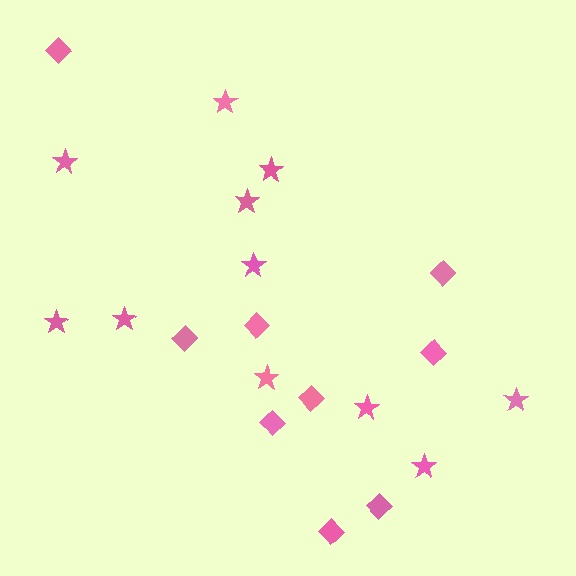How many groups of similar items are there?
There are 2 groups: one group of diamonds (9) and one group of stars (11).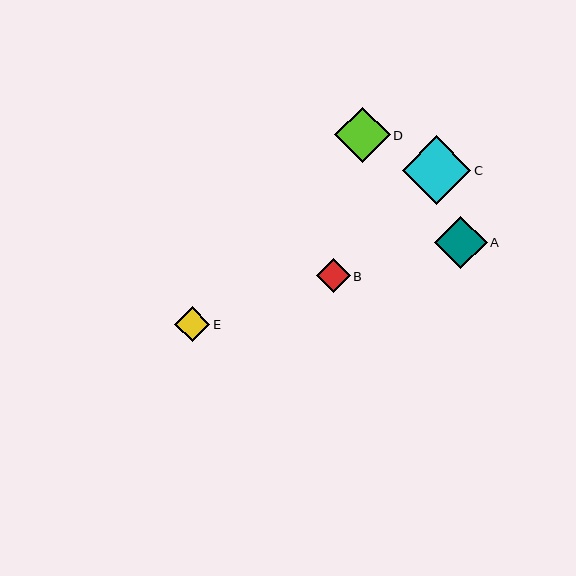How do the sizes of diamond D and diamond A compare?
Diamond D and diamond A are approximately the same size.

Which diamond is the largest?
Diamond C is the largest with a size of approximately 68 pixels.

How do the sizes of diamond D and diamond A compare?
Diamond D and diamond A are approximately the same size.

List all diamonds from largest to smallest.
From largest to smallest: C, D, A, E, B.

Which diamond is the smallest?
Diamond B is the smallest with a size of approximately 34 pixels.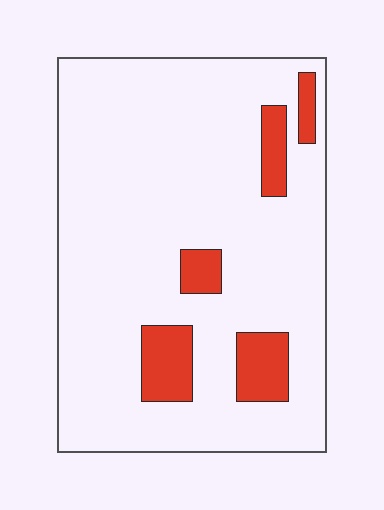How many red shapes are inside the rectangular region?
5.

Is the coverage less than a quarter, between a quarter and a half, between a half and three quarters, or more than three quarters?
Less than a quarter.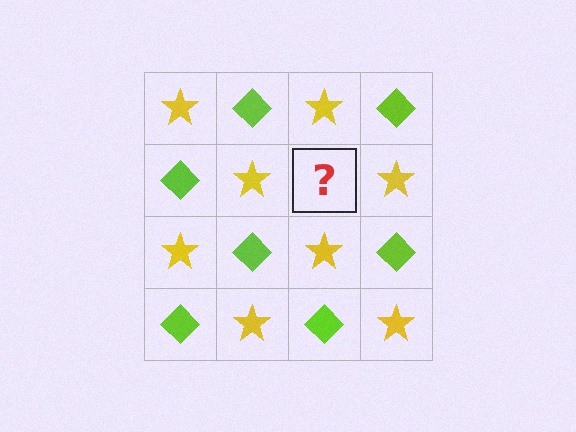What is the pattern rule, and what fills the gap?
The rule is that it alternates yellow star and lime diamond in a checkerboard pattern. The gap should be filled with a lime diamond.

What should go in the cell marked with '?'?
The missing cell should contain a lime diamond.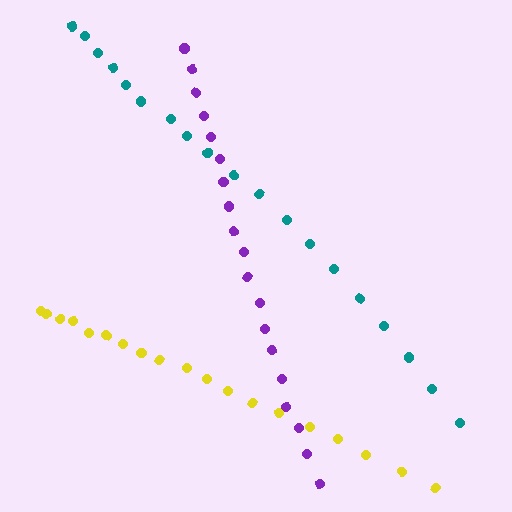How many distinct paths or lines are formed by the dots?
There are 3 distinct paths.